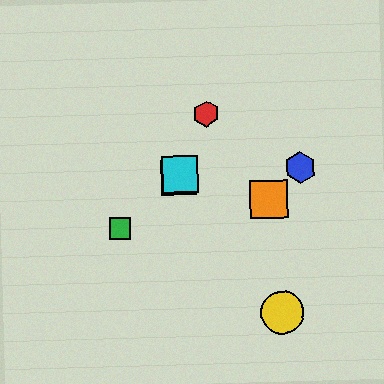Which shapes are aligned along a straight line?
The red hexagon, the purple square, the cyan square are aligned along a straight line.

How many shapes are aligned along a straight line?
3 shapes (the red hexagon, the purple square, the cyan square) are aligned along a straight line.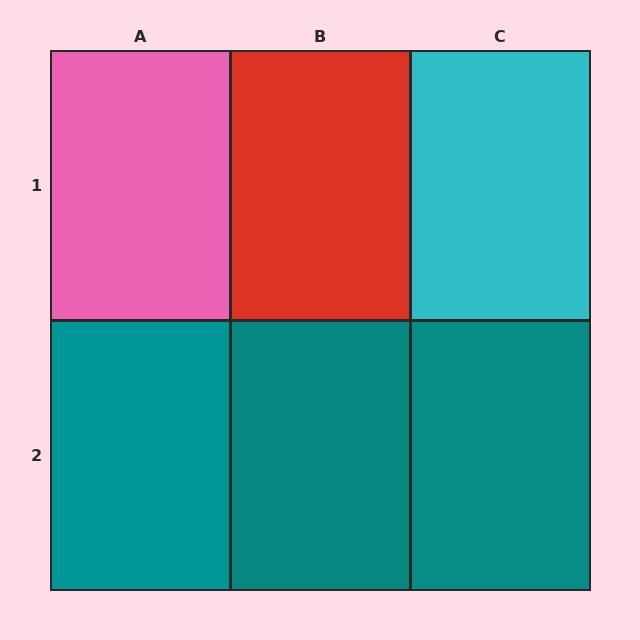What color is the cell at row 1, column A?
Pink.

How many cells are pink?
1 cell is pink.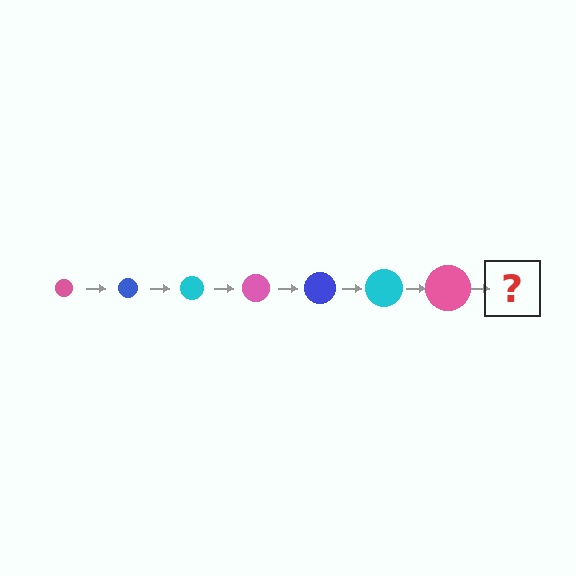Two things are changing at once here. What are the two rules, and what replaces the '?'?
The two rules are that the circle grows larger each step and the color cycles through pink, blue, and cyan. The '?' should be a blue circle, larger than the previous one.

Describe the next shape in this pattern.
It should be a blue circle, larger than the previous one.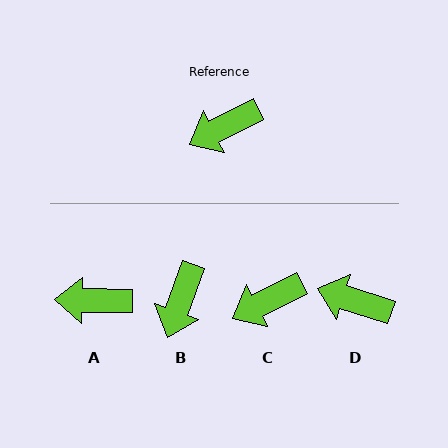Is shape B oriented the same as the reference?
No, it is off by about 43 degrees.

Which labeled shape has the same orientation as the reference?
C.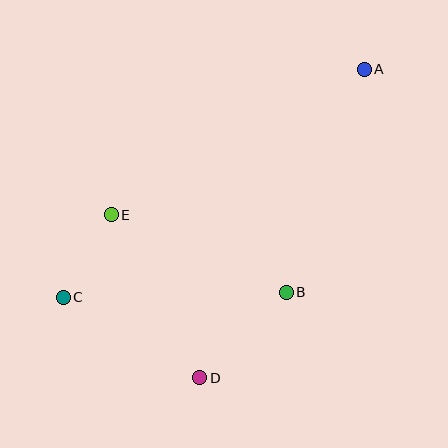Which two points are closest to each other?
Points C and E are closest to each other.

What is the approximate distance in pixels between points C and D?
The distance between C and D is approximately 158 pixels.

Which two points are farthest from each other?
Points A and C are farthest from each other.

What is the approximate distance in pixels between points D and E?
The distance between D and E is approximately 185 pixels.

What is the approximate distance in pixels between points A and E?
The distance between A and E is approximately 292 pixels.